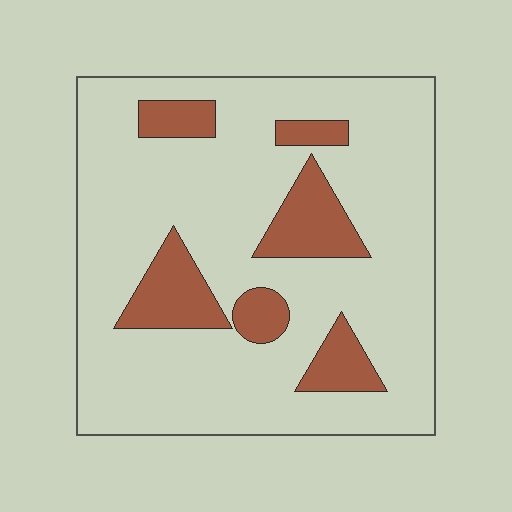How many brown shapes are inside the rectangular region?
6.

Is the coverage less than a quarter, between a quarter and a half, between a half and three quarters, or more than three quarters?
Less than a quarter.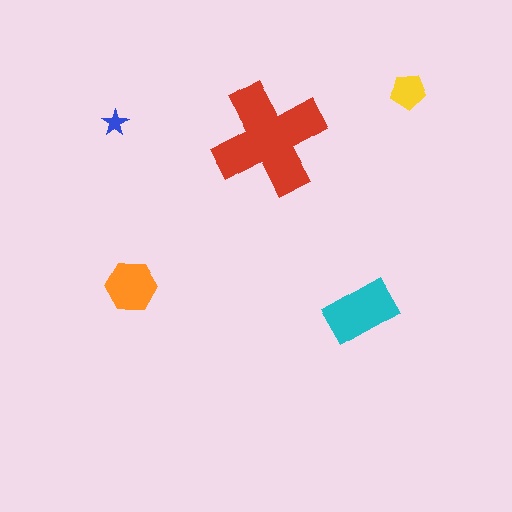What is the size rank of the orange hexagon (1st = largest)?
3rd.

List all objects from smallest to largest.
The blue star, the yellow pentagon, the orange hexagon, the cyan rectangle, the red cross.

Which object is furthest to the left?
The blue star is leftmost.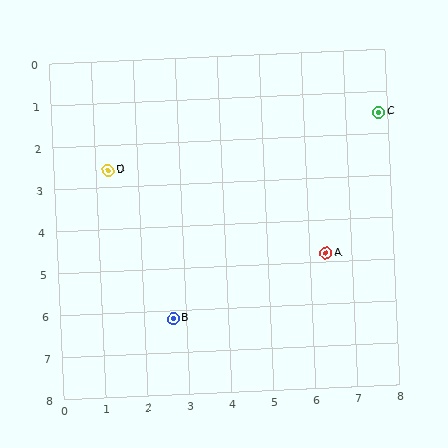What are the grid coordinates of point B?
Point B is at approximately (2.7, 6.2).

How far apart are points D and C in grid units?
Points D and C are about 6.6 grid units apart.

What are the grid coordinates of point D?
Point D is at approximately (1.3, 2.6).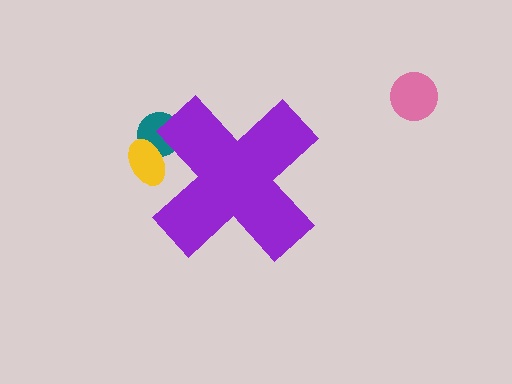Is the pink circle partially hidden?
No, the pink circle is fully visible.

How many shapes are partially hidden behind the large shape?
2 shapes are partially hidden.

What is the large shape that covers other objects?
A purple cross.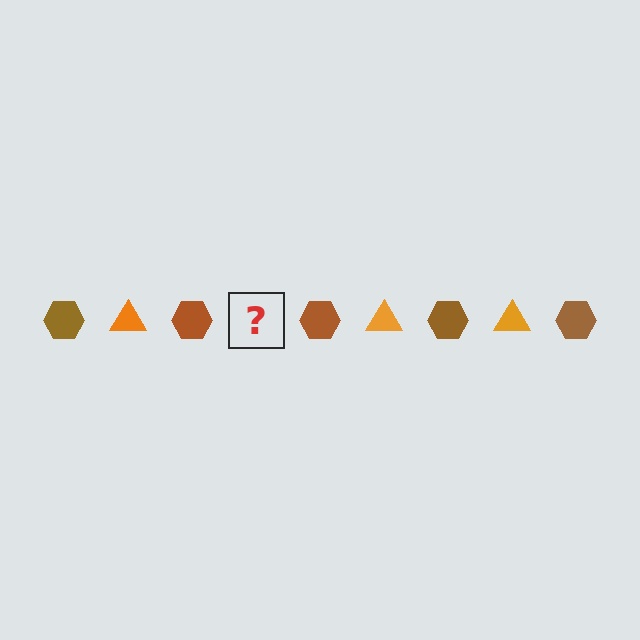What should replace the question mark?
The question mark should be replaced with an orange triangle.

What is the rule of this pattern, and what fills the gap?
The rule is that the pattern alternates between brown hexagon and orange triangle. The gap should be filled with an orange triangle.